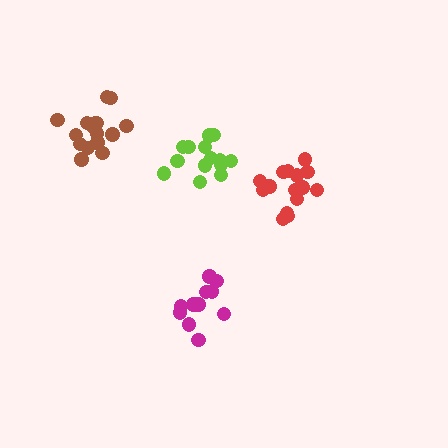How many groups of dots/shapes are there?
There are 4 groups.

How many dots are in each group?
Group 1: 14 dots, Group 2: 12 dots, Group 3: 17 dots, Group 4: 15 dots (58 total).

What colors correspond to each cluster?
The clusters are colored: lime, magenta, brown, red.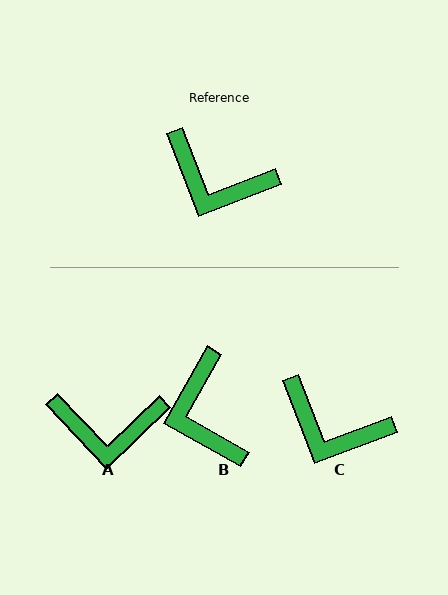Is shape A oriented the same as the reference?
No, it is off by about 23 degrees.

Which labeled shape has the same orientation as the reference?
C.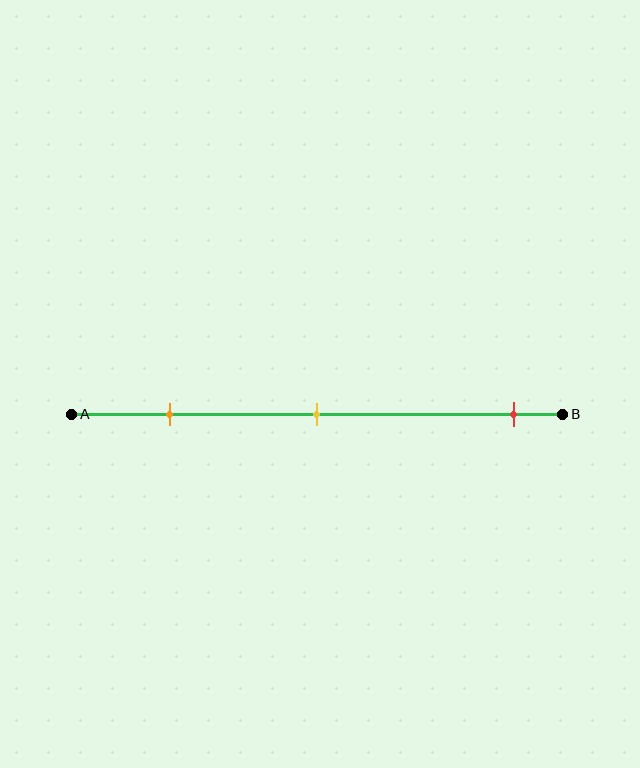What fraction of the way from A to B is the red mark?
The red mark is approximately 90% (0.9) of the way from A to B.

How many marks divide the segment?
There are 3 marks dividing the segment.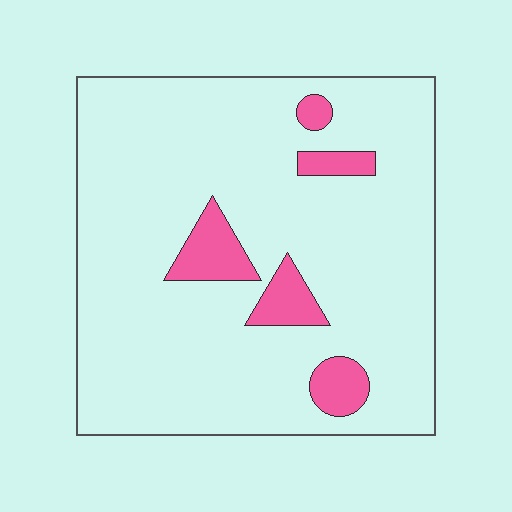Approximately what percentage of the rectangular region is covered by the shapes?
Approximately 10%.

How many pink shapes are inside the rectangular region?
5.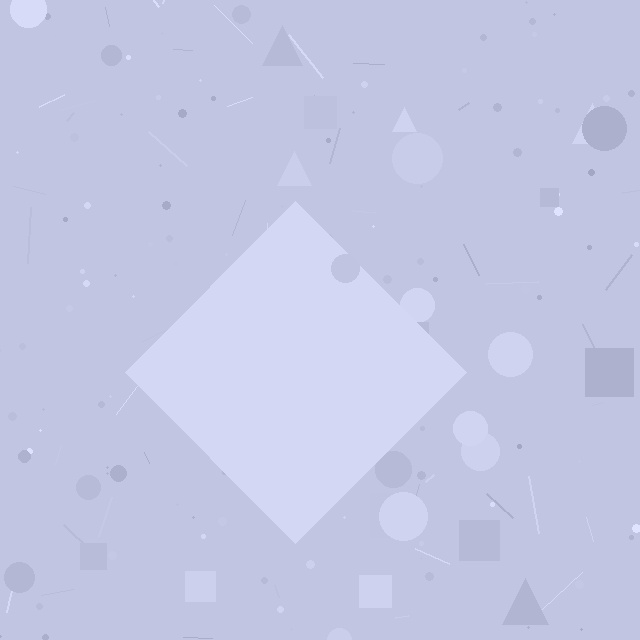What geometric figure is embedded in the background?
A diamond is embedded in the background.